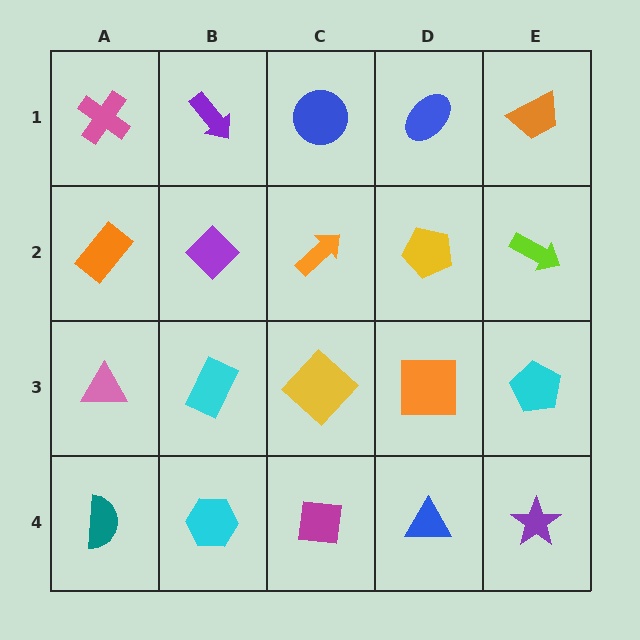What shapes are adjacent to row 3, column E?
A lime arrow (row 2, column E), a purple star (row 4, column E), an orange square (row 3, column D).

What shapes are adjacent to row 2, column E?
An orange trapezoid (row 1, column E), a cyan pentagon (row 3, column E), a yellow pentagon (row 2, column D).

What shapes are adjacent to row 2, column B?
A purple arrow (row 1, column B), a cyan rectangle (row 3, column B), an orange rectangle (row 2, column A), an orange arrow (row 2, column C).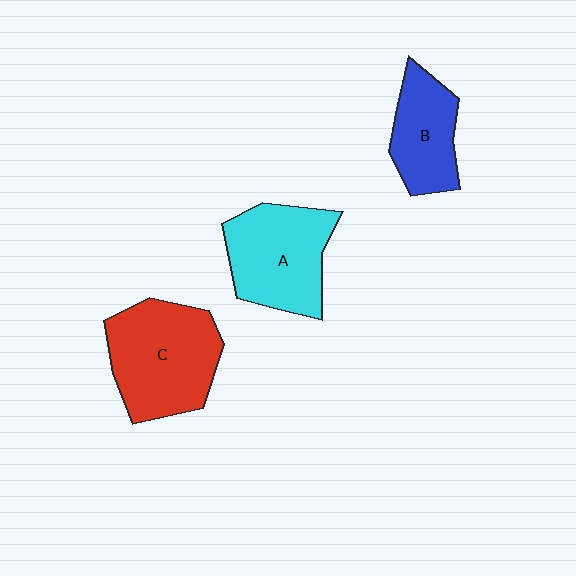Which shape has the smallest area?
Shape B (blue).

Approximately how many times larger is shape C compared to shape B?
Approximately 1.6 times.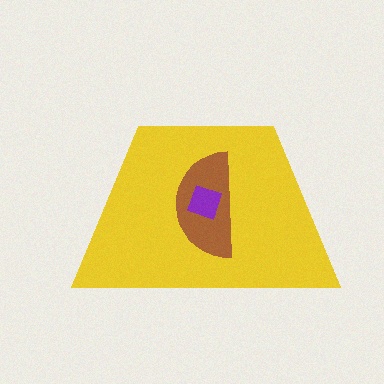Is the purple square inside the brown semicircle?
Yes.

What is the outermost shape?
The yellow trapezoid.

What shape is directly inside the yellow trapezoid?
The brown semicircle.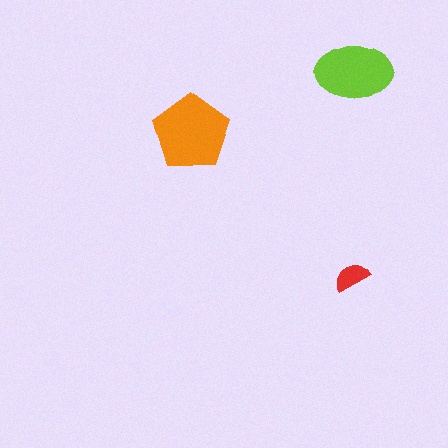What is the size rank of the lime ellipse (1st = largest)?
2nd.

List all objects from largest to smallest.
The orange pentagon, the lime ellipse, the red semicircle.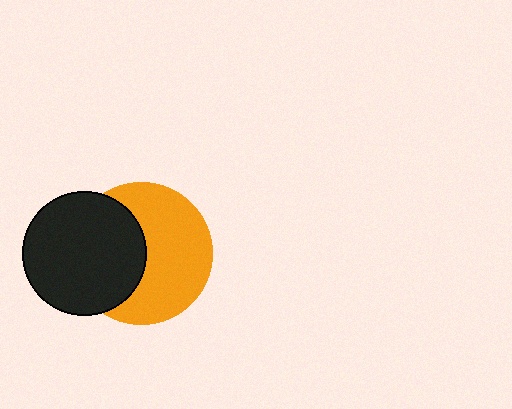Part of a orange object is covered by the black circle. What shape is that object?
It is a circle.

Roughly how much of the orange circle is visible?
About half of it is visible (roughly 59%).